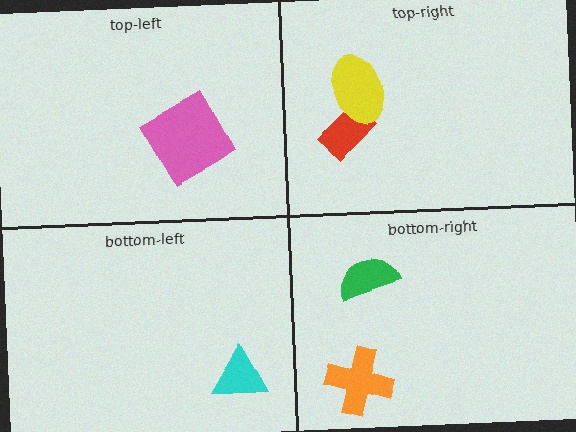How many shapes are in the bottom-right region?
2.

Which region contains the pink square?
The top-left region.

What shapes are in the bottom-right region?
The green semicircle, the orange cross.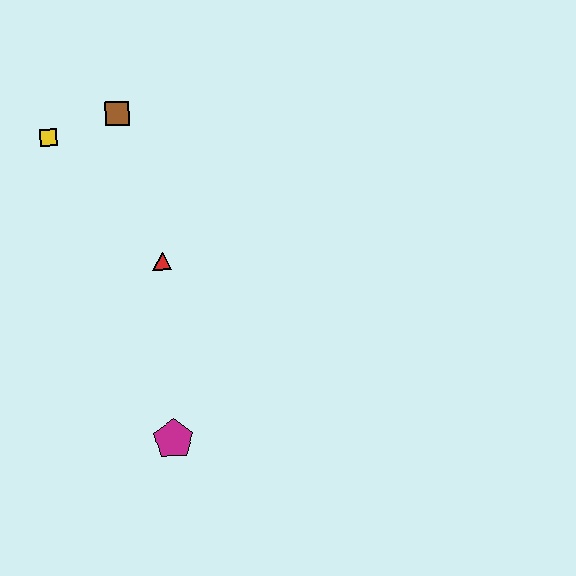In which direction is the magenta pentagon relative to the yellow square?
The magenta pentagon is below the yellow square.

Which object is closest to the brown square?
The yellow square is closest to the brown square.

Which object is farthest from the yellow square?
The magenta pentagon is farthest from the yellow square.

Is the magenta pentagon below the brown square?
Yes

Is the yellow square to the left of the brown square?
Yes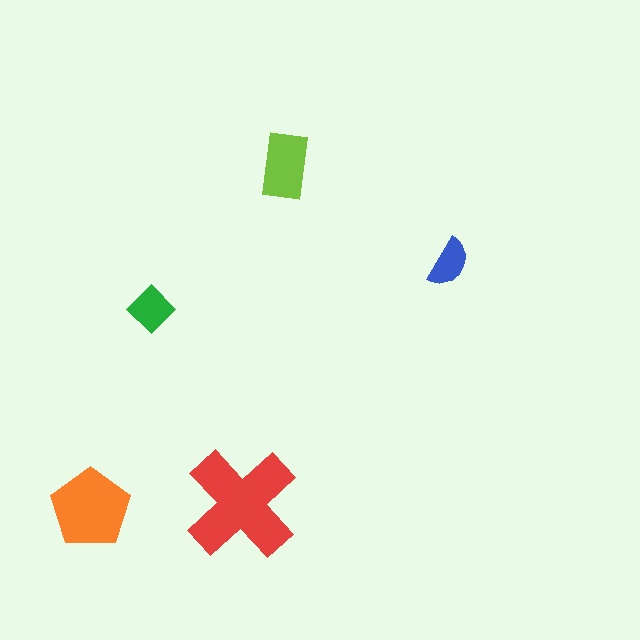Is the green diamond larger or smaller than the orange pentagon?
Smaller.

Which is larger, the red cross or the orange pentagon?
The red cross.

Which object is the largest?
The red cross.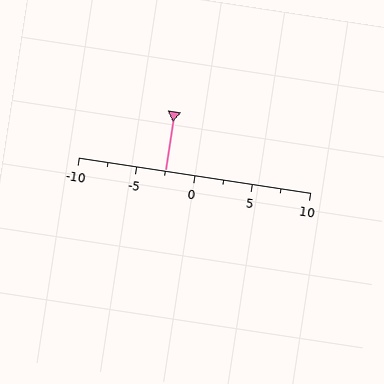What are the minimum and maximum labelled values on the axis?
The axis runs from -10 to 10.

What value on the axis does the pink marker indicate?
The marker indicates approximately -2.5.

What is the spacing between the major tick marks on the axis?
The major ticks are spaced 5 apart.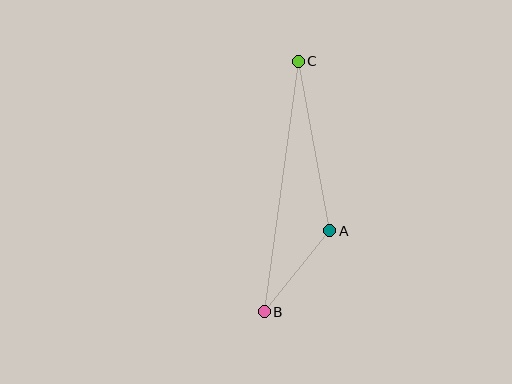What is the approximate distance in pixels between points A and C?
The distance between A and C is approximately 172 pixels.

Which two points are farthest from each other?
Points B and C are farthest from each other.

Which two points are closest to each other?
Points A and B are closest to each other.